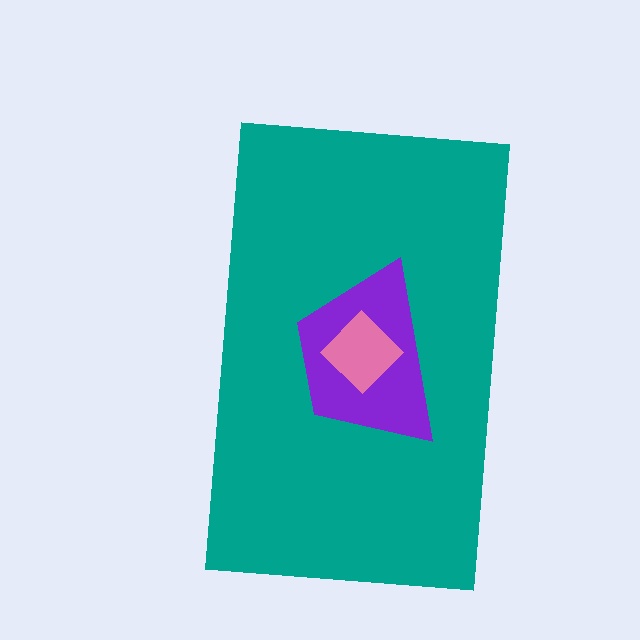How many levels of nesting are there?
3.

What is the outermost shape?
The teal rectangle.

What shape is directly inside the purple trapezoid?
The pink diamond.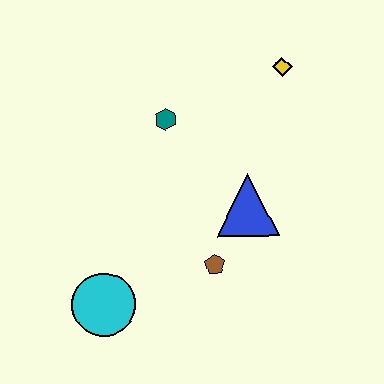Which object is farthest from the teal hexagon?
The cyan circle is farthest from the teal hexagon.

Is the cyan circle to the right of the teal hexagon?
No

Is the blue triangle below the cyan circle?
No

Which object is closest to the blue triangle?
The brown pentagon is closest to the blue triangle.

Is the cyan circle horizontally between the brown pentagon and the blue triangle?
No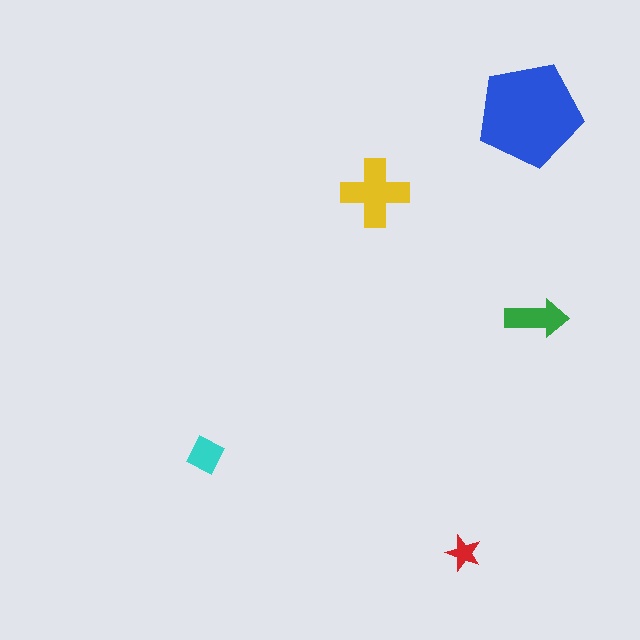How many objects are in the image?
There are 5 objects in the image.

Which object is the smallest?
The red star.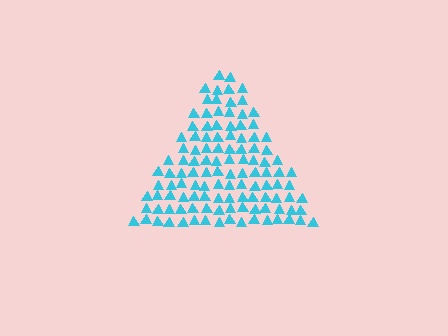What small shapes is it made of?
It is made of small triangles.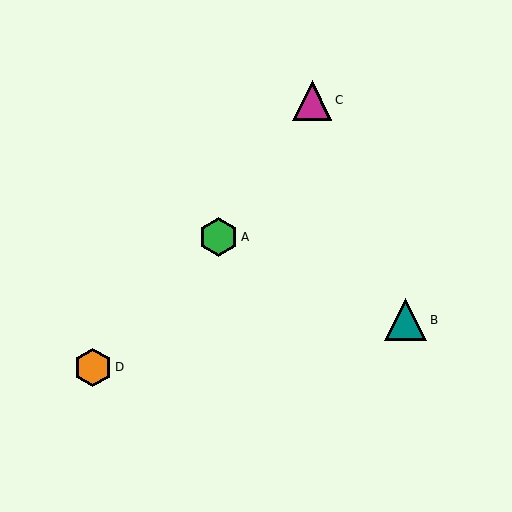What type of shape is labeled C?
Shape C is a magenta triangle.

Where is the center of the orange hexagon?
The center of the orange hexagon is at (93, 367).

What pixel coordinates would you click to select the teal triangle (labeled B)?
Click at (406, 320) to select the teal triangle B.